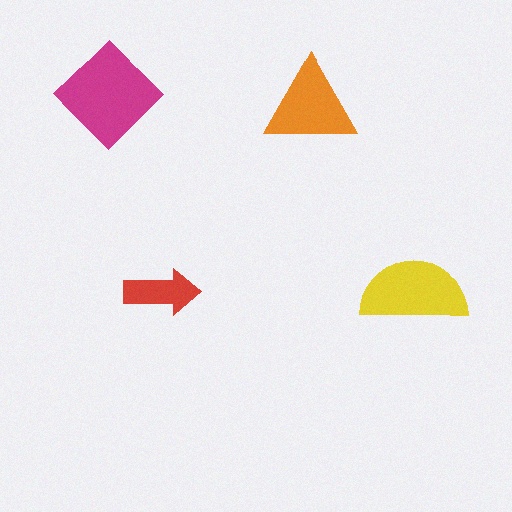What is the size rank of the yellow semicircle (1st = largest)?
2nd.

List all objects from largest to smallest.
The magenta diamond, the yellow semicircle, the orange triangle, the red arrow.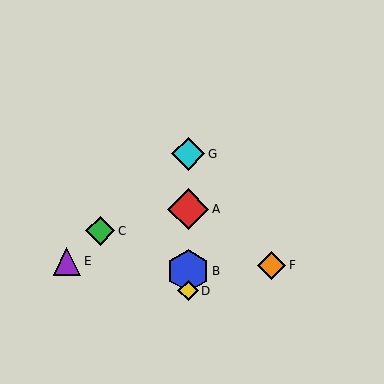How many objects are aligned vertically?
4 objects (A, B, D, G) are aligned vertically.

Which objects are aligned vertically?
Objects A, B, D, G are aligned vertically.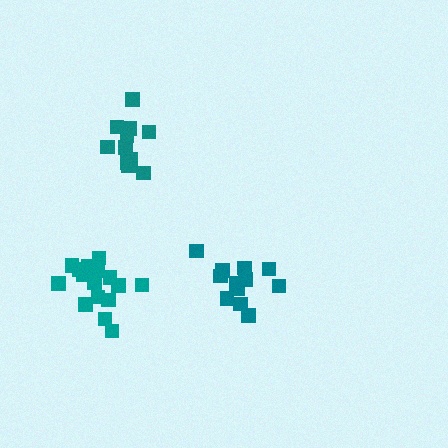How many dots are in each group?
Group 1: 11 dots, Group 2: 12 dots, Group 3: 16 dots (39 total).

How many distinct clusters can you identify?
There are 3 distinct clusters.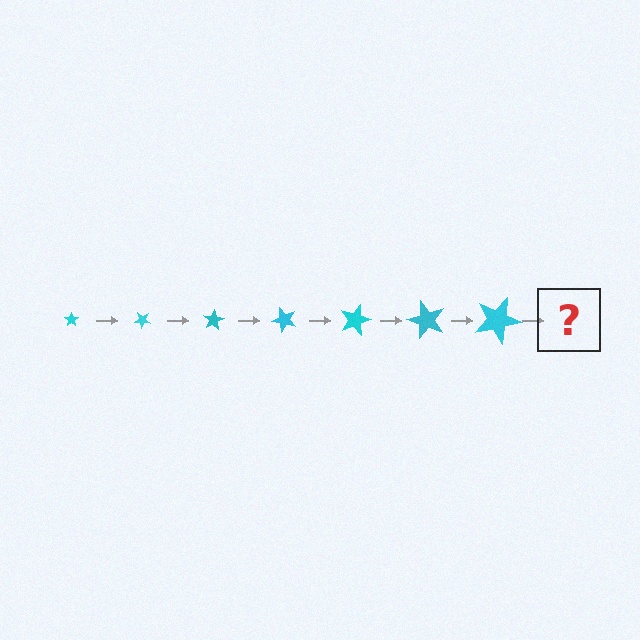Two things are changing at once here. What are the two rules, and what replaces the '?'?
The two rules are that the star grows larger each step and it rotates 40 degrees each step. The '?' should be a star, larger than the previous one and rotated 280 degrees from the start.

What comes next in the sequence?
The next element should be a star, larger than the previous one and rotated 280 degrees from the start.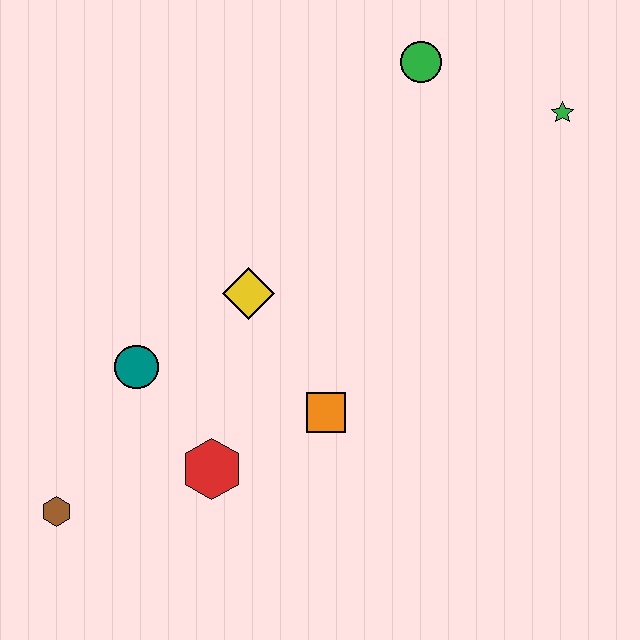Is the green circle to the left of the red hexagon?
No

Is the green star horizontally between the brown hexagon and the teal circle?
No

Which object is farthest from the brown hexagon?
The green star is farthest from the brown hexagon.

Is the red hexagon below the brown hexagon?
No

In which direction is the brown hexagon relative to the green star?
The brown hexagon is to the left of the green star.